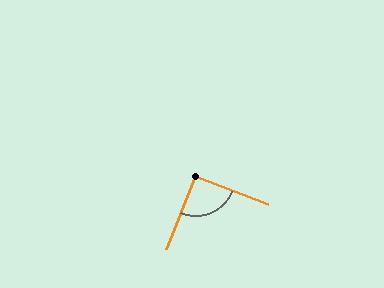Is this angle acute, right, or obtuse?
It is approximately a right angle.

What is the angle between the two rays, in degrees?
Approximately 92 degrees.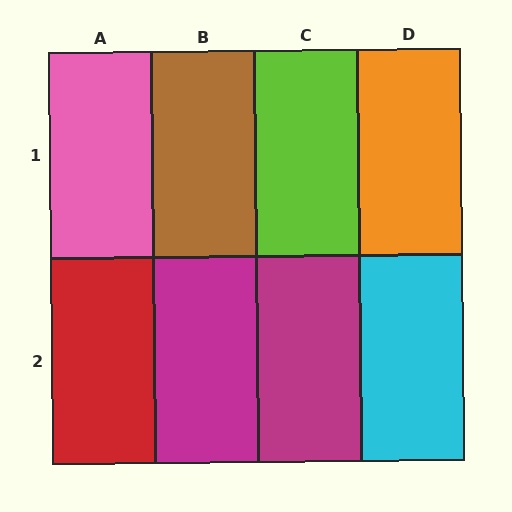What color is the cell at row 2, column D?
Cyan.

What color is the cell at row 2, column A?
Red.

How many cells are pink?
1 cell is pink.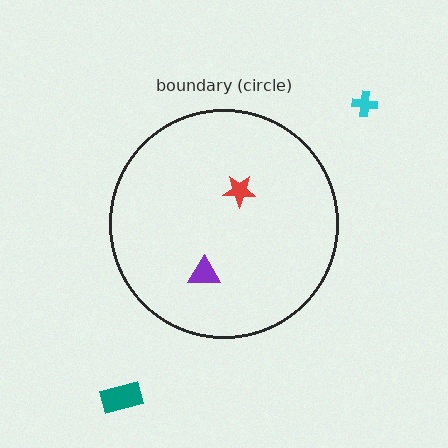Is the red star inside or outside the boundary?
Inside.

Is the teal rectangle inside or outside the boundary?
Outside.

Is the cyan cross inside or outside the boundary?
Outside.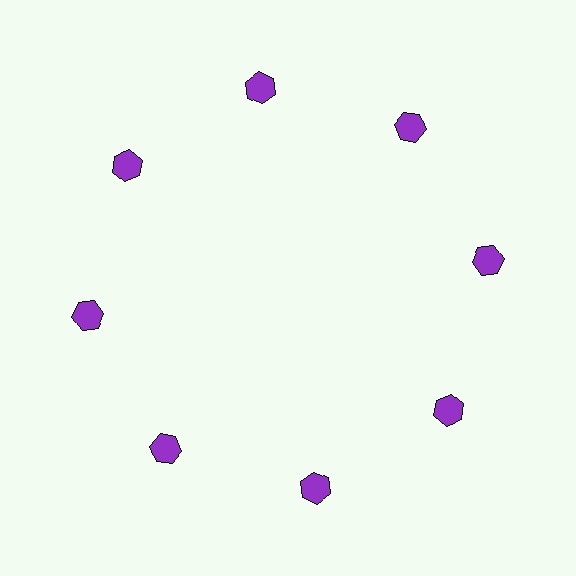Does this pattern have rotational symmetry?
Yes, this pattern has 8-fold rotational symmetry. It looks the same after rotating 45 degrees around the center.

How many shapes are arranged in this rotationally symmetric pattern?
There are 8 shapes, arranged in 8 groups of 1.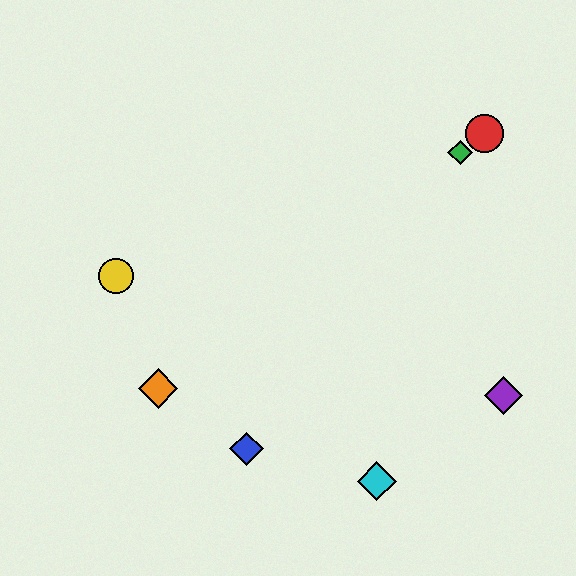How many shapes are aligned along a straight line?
3 shapes (the red circle, the green diamond, the orange diamond) are aligned along a straight line.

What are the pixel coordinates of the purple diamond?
The purple diamond is at (504, 395).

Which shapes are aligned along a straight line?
The red circle, the green diamond, the orange diamond are aligned along a straight line.